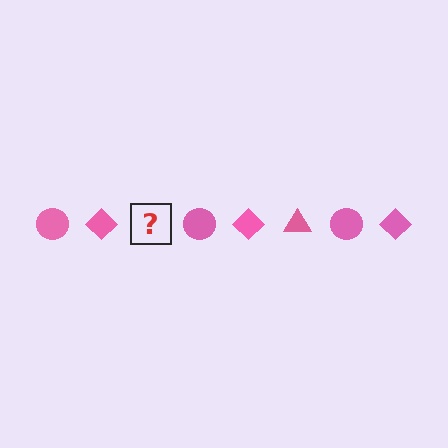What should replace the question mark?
The question mark should be replaced with a pink triangle.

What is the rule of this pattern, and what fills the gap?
The rule is that the pattern cycles through circle, diamond, triangle shapes in pink. The gap should be filled with a pink triangle.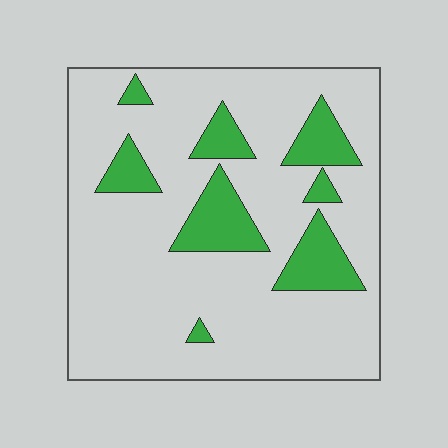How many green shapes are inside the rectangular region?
8.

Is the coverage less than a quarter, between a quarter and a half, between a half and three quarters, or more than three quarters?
Less than a quarter.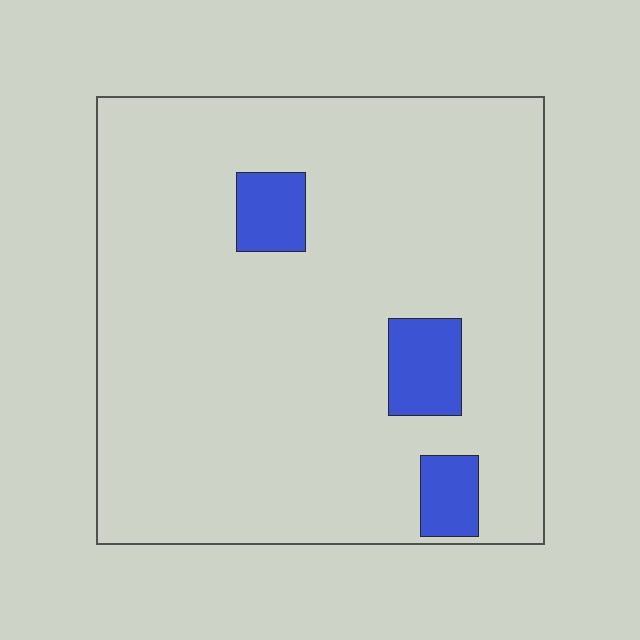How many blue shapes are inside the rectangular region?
3.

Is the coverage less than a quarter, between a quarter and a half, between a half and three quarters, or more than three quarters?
Less than a quarter.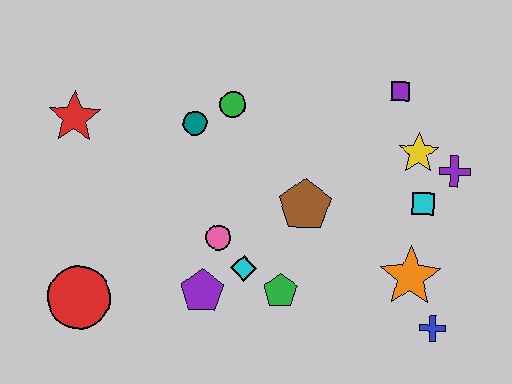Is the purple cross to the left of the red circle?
No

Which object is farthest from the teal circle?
The blue cross is farthest from the teal circle.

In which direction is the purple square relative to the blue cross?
The purple square is above the blue cross.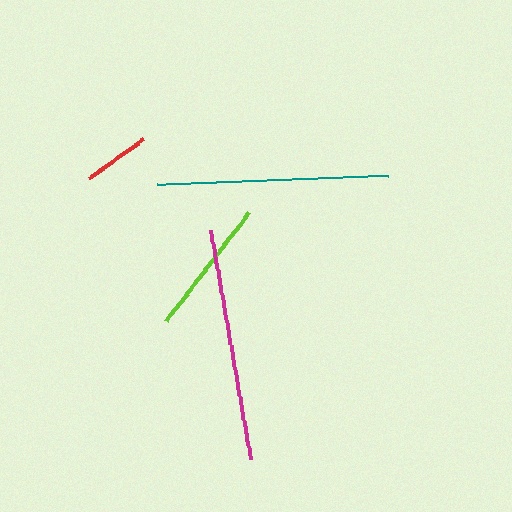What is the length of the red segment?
The red segment is approximately 68 pixels long.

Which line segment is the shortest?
The red line is the shortest at approximately 68 pixels.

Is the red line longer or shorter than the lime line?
The lime line is longer than the red line.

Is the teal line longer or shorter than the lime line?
The teal line is longer than the lime line.